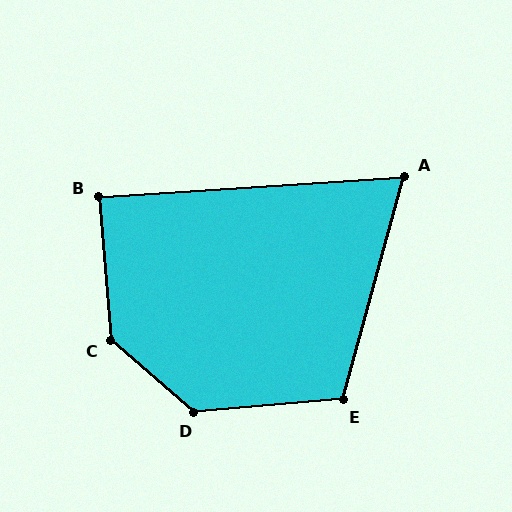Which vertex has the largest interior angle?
C, at approximately 136 degrees.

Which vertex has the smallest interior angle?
A, at approximately 71 degrees.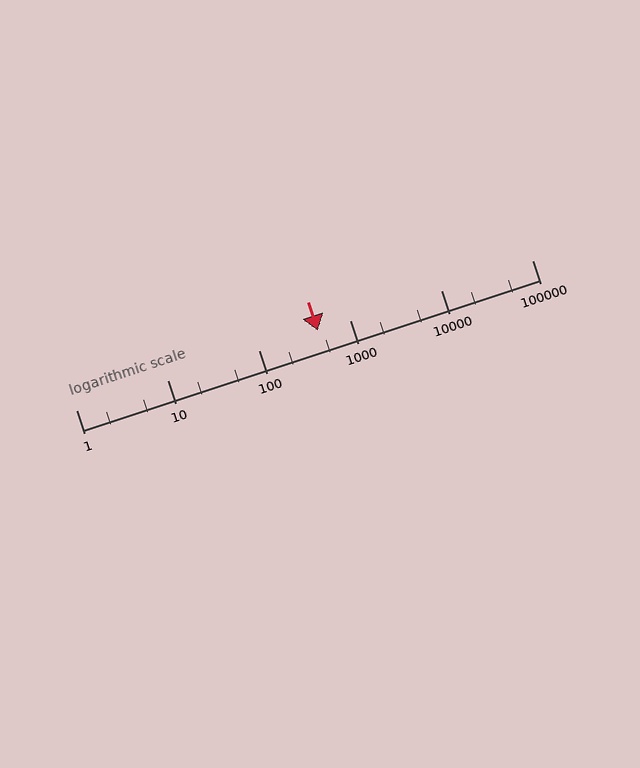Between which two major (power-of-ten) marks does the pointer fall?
The pointer is between 100 and 1000.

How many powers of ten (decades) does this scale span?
The scale spans 5 decades, from 1 to 100000.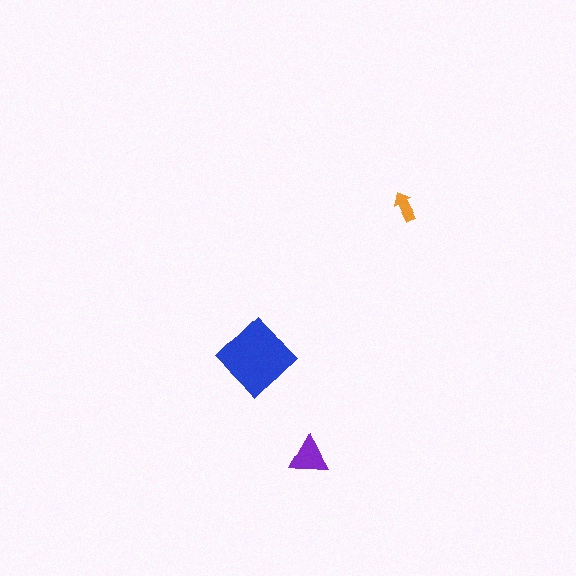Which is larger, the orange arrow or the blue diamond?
The blue diamond.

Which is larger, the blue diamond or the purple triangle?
The blue diamond.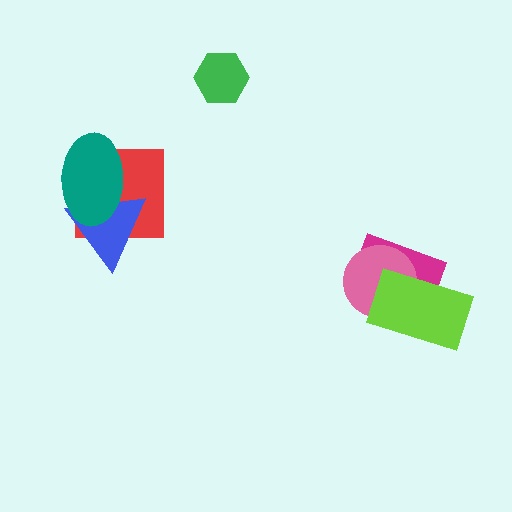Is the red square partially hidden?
Yes, it is partially covered by another shape.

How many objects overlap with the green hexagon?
0 objects overlap with the green hexagon.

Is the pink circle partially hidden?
Yes, it is partially covered by another shape.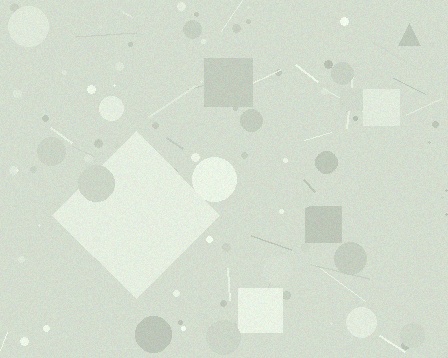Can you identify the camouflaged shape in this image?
The camouflaged shape is a diamond.